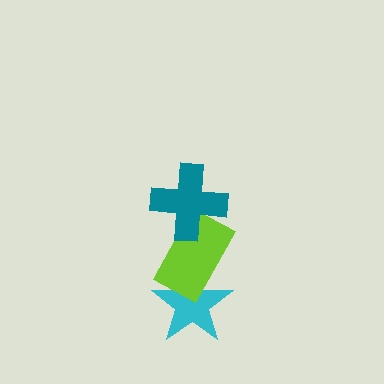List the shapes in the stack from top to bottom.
From top to bottom: the teal cross, the lime rectangle, the cyan star.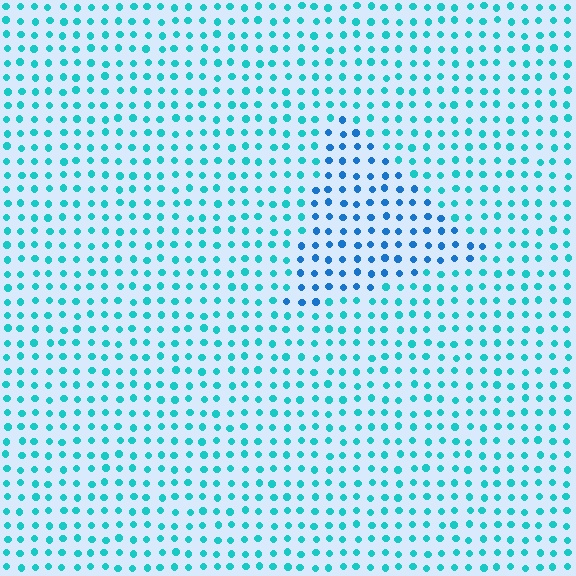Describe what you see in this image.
The image is filled with small cyan elements in a uniform arrangement. A triangle-shaped region is visible where the elements are tinted to a slightly different hue, forming a subtle color boundary.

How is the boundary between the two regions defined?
The boundary is defined purely by a slight shift in hue (about 31 degrees). Spacing, size, and orientation are identical on both sides.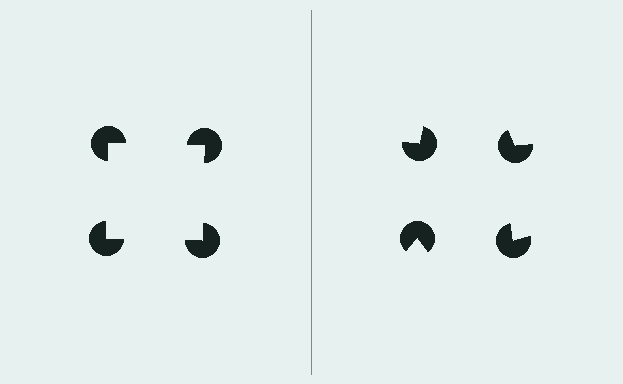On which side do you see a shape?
An illusory square appears on the left side. On the right side the wedge cuts are rotated, so no coherent shape forms.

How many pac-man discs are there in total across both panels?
8 — 4 on each side.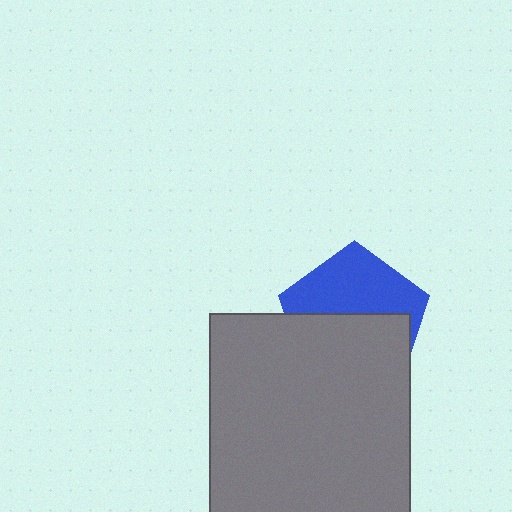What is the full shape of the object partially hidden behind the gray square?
The partially hidden object is a blue pentagon.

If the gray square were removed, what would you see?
You would see the complete blue pentagon.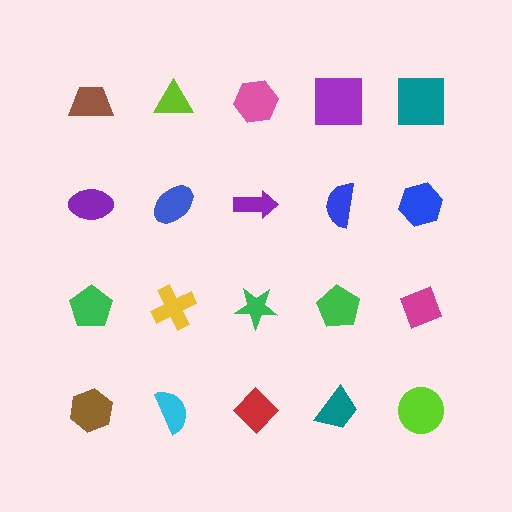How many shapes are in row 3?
5 shapes.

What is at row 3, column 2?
A yellow cross.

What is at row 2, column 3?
A purple arrow.